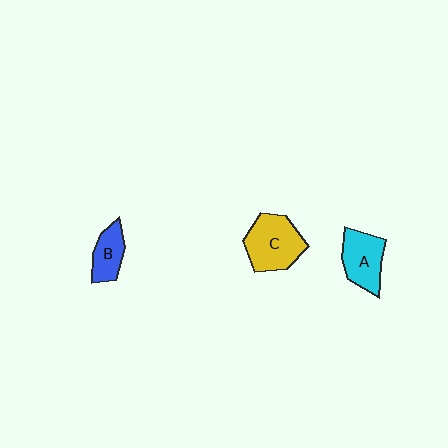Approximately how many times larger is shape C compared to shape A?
Approximately 1.3 times.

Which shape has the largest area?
Shape C (yellow).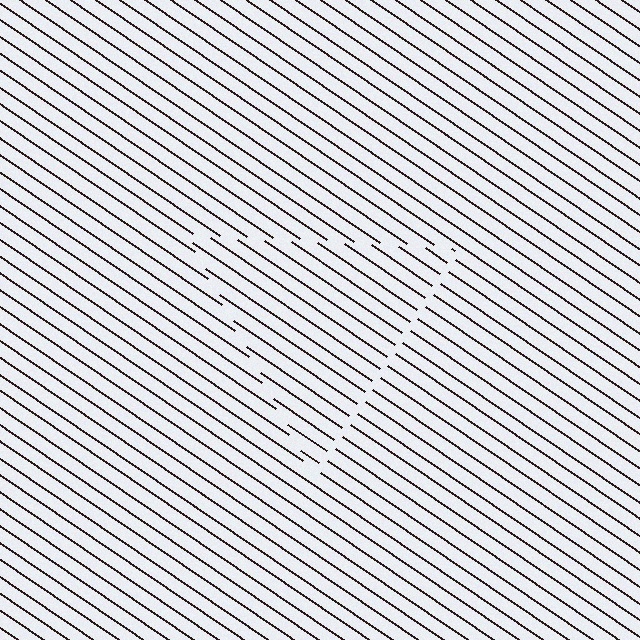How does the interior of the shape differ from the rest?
The interior of the shape contains the same grating, shifted by half a period — the contour is defined by the phase discontinuity where line-ends from the inner and outer gratings abut.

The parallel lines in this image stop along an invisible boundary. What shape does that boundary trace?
An illusory triangle. The interior of the shape contains the same grating, shifted by half a period — the contour is defined by the phase discontinuity where line-ends from the inner and outer gratings abut.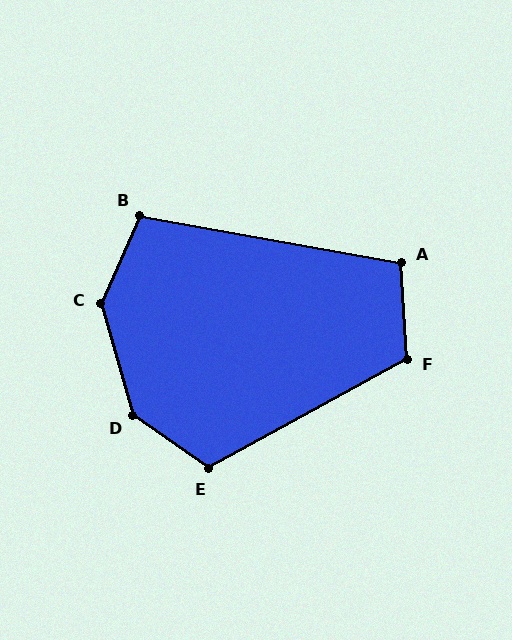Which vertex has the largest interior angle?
D, at approximately 141 degrees.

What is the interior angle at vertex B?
Approximately 104 degrees (obtuse).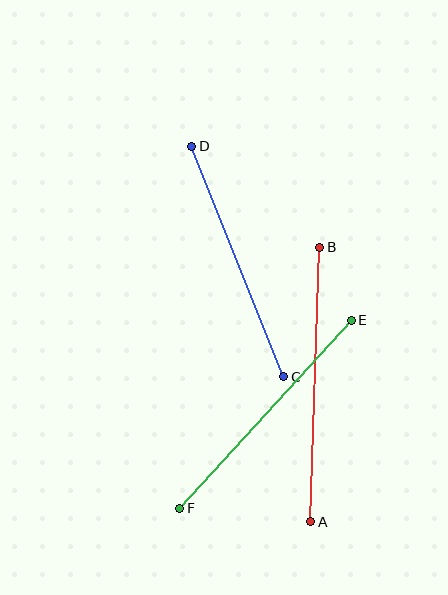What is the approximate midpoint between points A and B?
The midpoint is at approximately (315, 385) pixels.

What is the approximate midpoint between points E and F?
The midpoint is at approximately (265, 414) pixels.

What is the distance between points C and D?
The distance is approximately 248 pixels.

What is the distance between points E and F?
The distance is approximately 254 pixels.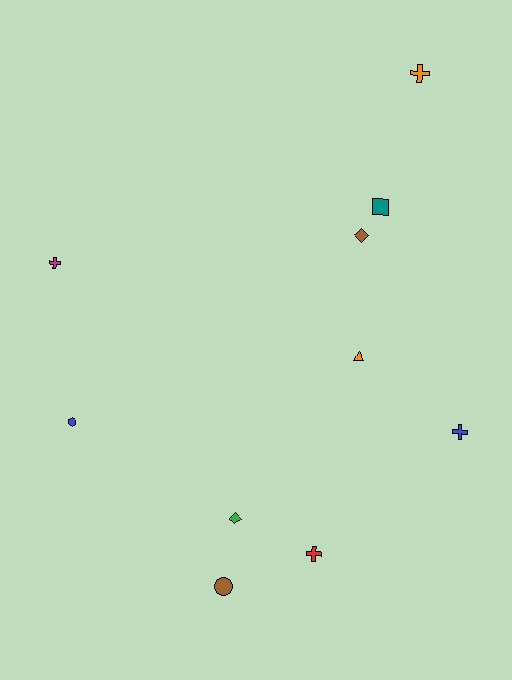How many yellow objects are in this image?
There are no yellow objects.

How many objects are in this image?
There are 10 objects.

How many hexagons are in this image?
There is 1 hexagon.